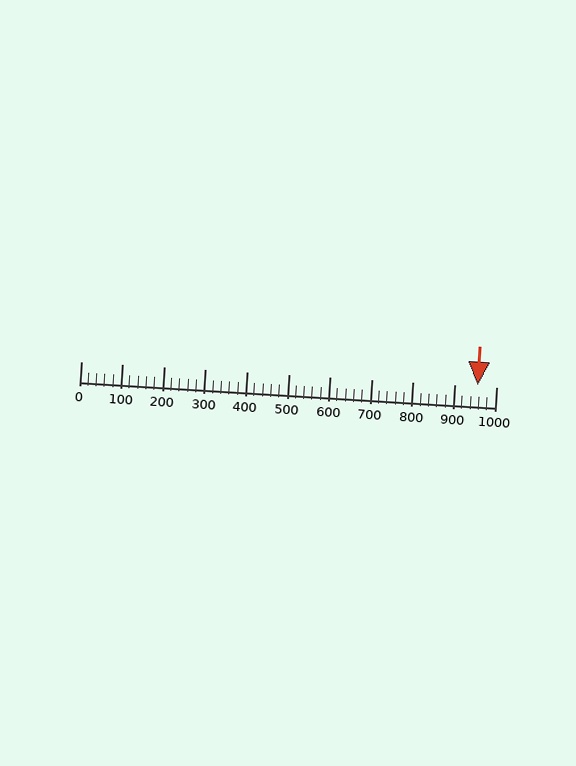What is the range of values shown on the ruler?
The ruler shows values from 0 to 1000.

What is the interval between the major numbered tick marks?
The major tick marks are spaced 100 units apart.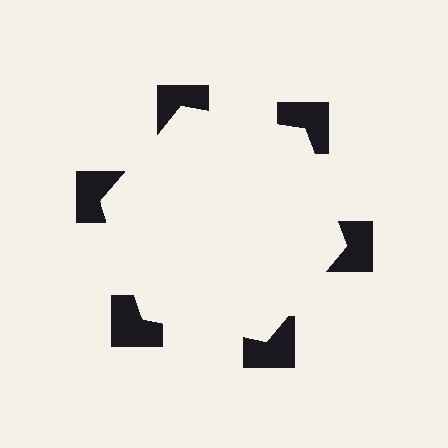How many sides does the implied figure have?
6 sides.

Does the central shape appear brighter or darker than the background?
It typically appears slightly brighter than the background, even though no actual brightness change is drawn.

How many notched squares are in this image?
There are 6 — one at each vertex of the illusory hexagon.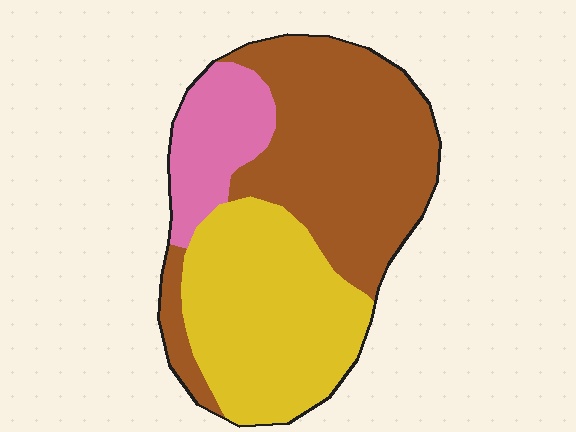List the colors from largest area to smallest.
From largest to smallest: brown, yellow, pink.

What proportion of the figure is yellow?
Yellow takes up about three eighths (3/8) of the figure.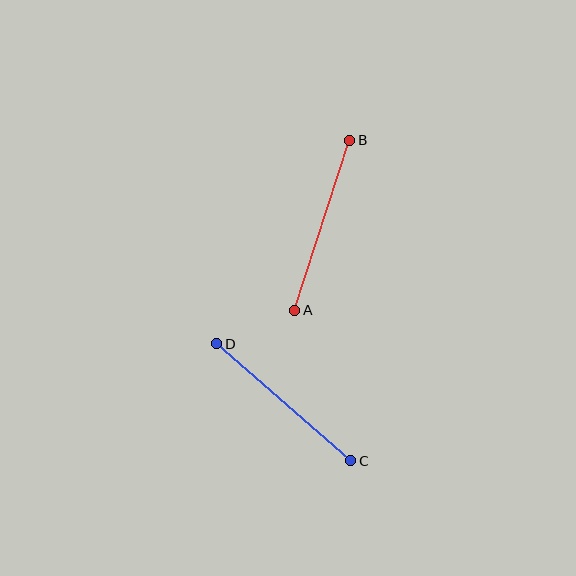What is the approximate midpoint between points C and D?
The midpoint is at approximately (284, 402) pixels.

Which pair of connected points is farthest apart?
Points A and B are farthest apart.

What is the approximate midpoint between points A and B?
The midpoint is at approximately (322, 225) pixels.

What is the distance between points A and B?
The distance is approximately 178 pixels.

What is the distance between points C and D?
The distance is approximately 178 pixels.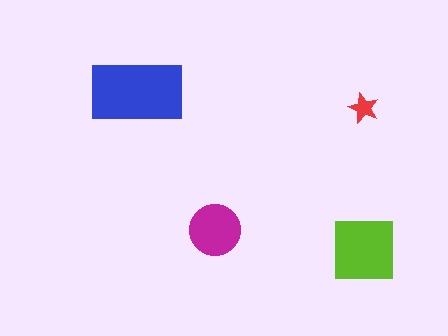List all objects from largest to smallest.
The blue rectangle, the lime square, the magenta circle, the red star.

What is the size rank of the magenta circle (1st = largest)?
3rd.